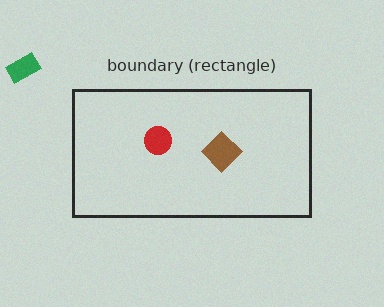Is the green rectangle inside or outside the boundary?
Outside.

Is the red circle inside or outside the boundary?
Inside.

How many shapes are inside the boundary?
2 inside, 1 outside.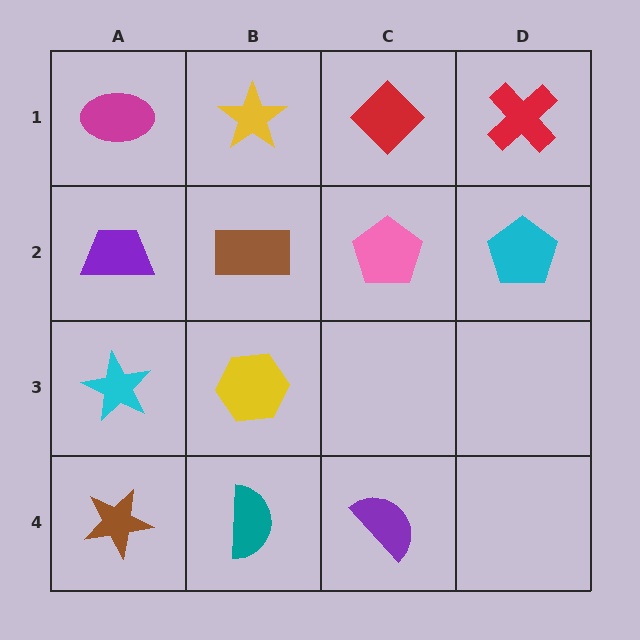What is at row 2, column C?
A pink pentagon.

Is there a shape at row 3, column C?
No, that cell is empty.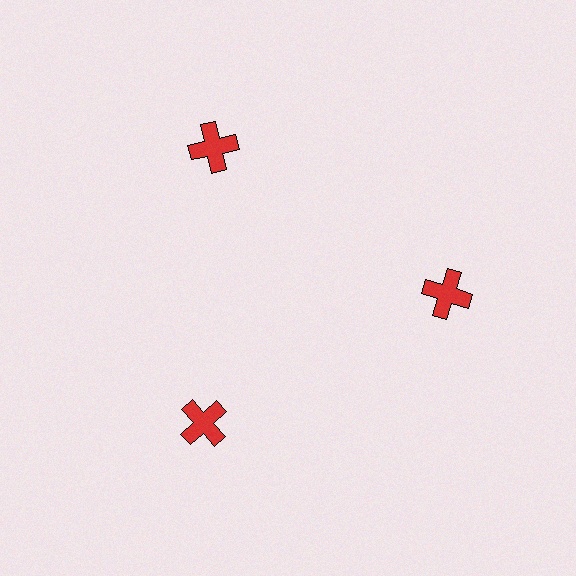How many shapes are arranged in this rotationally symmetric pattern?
There are 3 shapes, arranged in 3 groups of 1.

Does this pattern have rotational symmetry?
Yes, this pattern has 3-fold rotational symmetry. It looks the same after rotating 120 degrees around the center.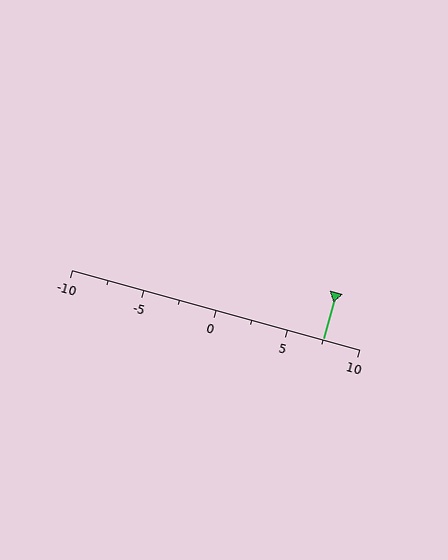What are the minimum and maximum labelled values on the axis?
The axis runs from -10 to 10.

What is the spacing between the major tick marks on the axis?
The major ticks are spaced 5 apart.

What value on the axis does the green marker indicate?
The marker indicates approximately 7.5.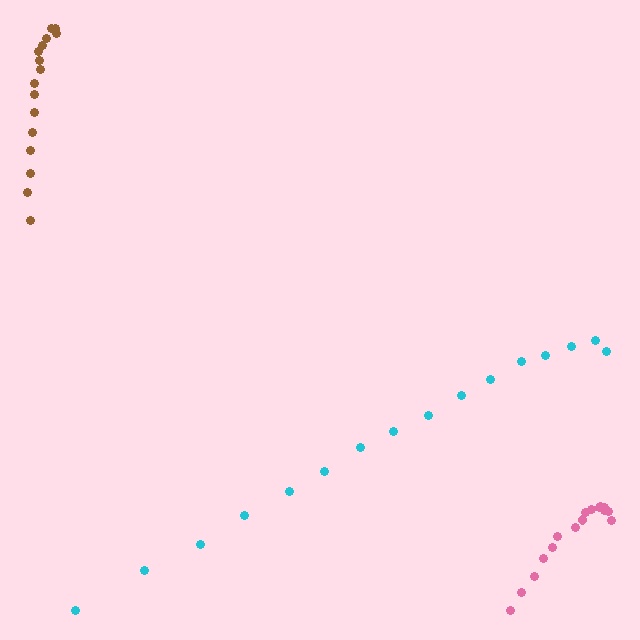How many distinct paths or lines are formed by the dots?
There are 3 distinct paths.